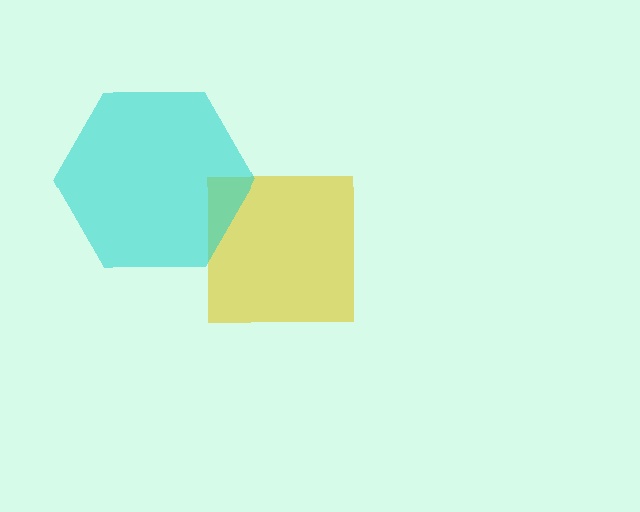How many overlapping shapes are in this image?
There are 2 overlapping shapes in the image.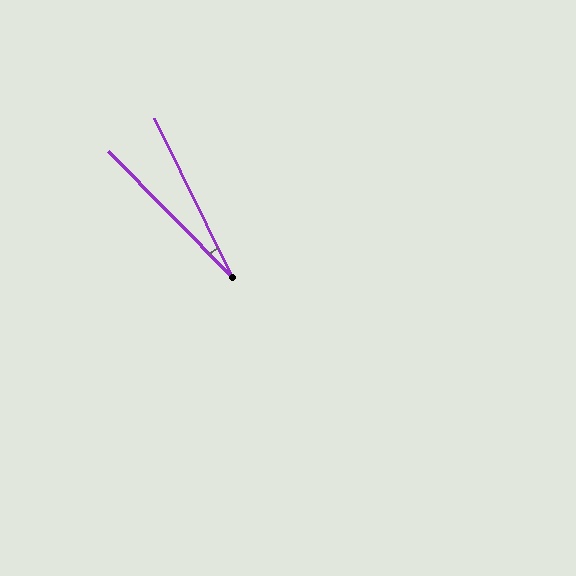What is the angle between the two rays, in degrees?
Approximately 18 degrees.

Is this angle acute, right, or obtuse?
It is acute.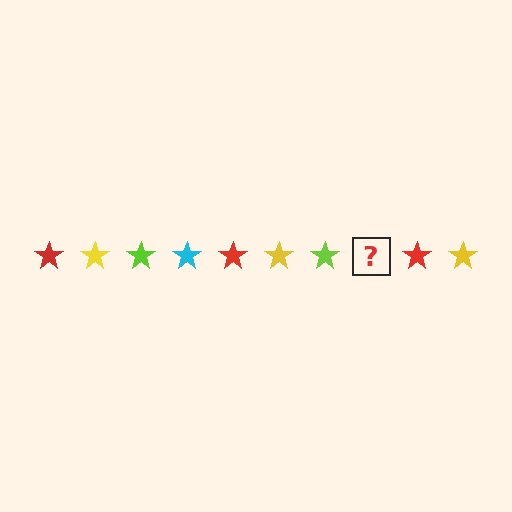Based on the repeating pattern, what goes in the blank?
The blank should be a cyan star.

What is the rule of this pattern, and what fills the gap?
The rule is that the pattern cycles through red, yellow, lime, cyan stars. The gap should be filled with a cyan star.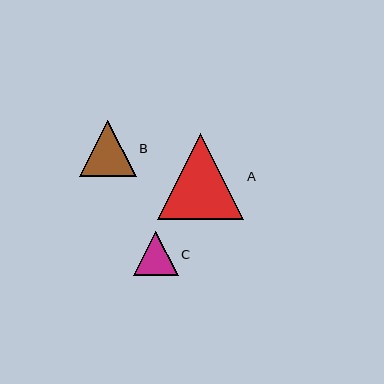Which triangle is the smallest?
Triangle C is the smallest with a size of approximately 44 pixels.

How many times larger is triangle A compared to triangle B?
Triangle A is approximately 1.5 times the size of triangle B.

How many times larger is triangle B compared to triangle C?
Triangle B is approximately 1.3 times the size of triangle C.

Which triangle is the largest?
Triangle A is the largest with a size of approximately 86 pixels.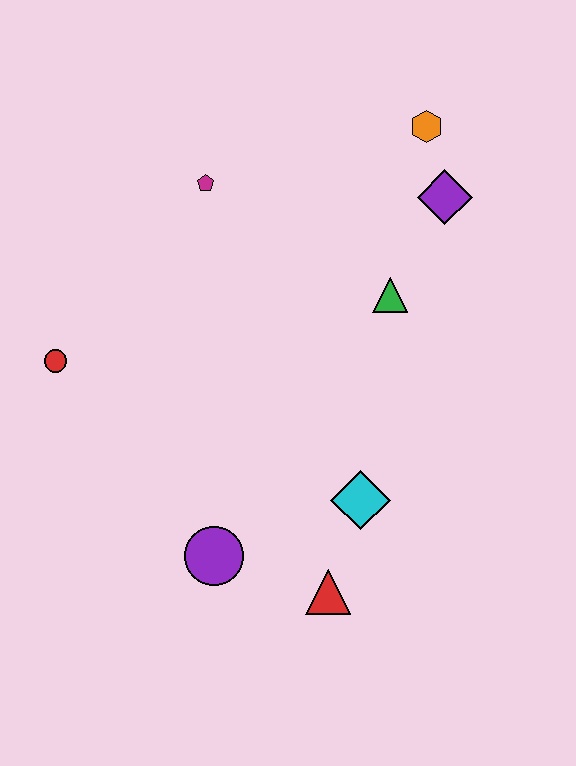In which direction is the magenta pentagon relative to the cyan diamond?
The magenta pentagon is above the cyan diamond.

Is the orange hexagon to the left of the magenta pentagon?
No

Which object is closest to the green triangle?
The purple diamond is closest to the green triangle.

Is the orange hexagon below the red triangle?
No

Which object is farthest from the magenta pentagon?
The red triangle is farthest from the magenta pentagon.